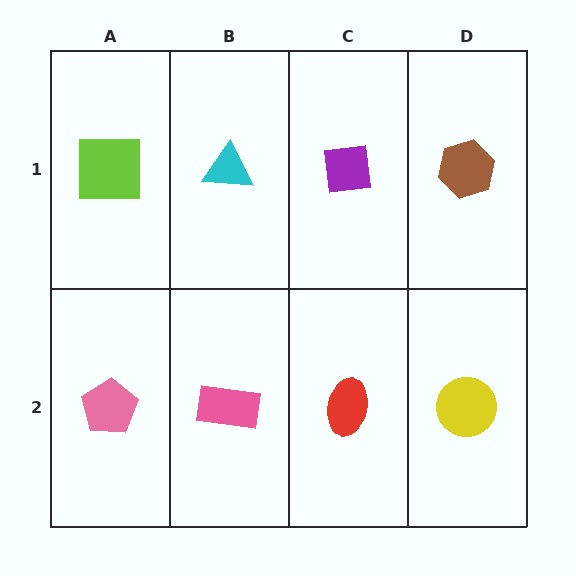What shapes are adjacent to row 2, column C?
A purple square (row 1, column C), a pink rectangle (row 2, column B), a yellow circle (row 2, column D).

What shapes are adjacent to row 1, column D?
A yellow circle (row 2, column D), a purple square (row 1, column C).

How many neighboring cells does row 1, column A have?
2.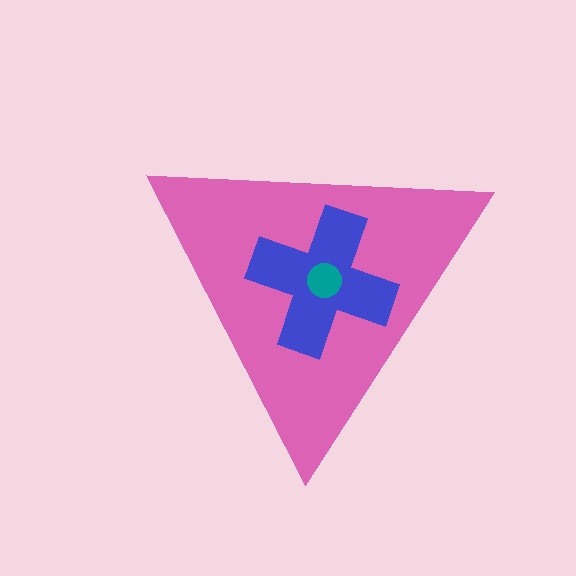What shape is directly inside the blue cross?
The teal circle.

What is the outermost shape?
The pink triangle.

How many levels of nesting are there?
3.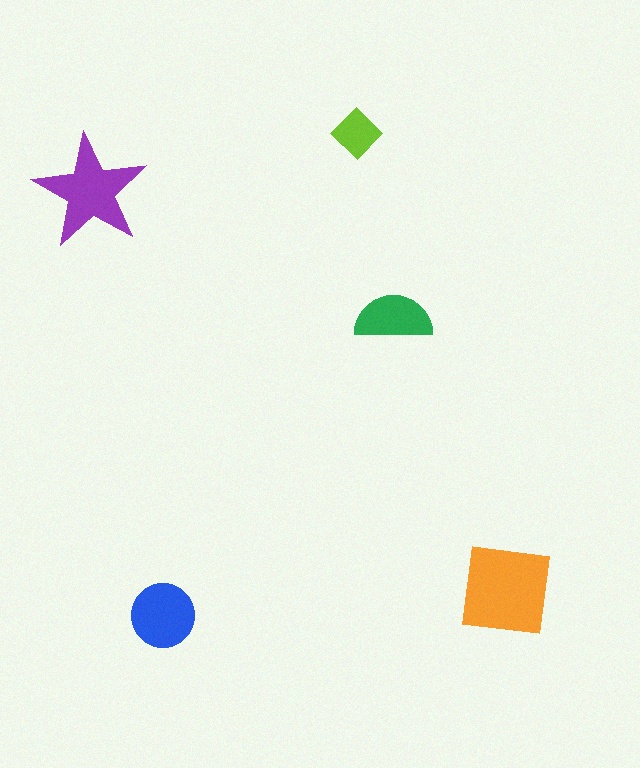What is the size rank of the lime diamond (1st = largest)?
5th.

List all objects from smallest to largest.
The lime diamond, the green semicircle, the blue circle, the purple star, the orange square.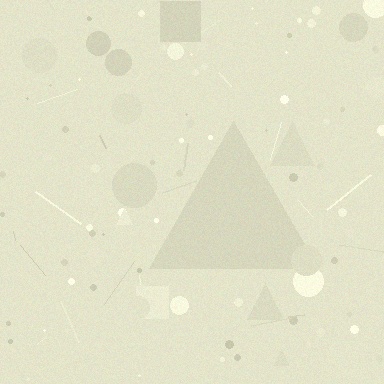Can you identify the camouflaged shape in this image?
The camouflaged shape is a triangle.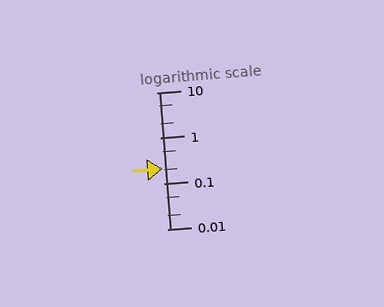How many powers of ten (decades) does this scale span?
The scale spans 3 decades, from 0.01 to 10.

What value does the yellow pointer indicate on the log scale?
The pointer indicates approximately 0.21.